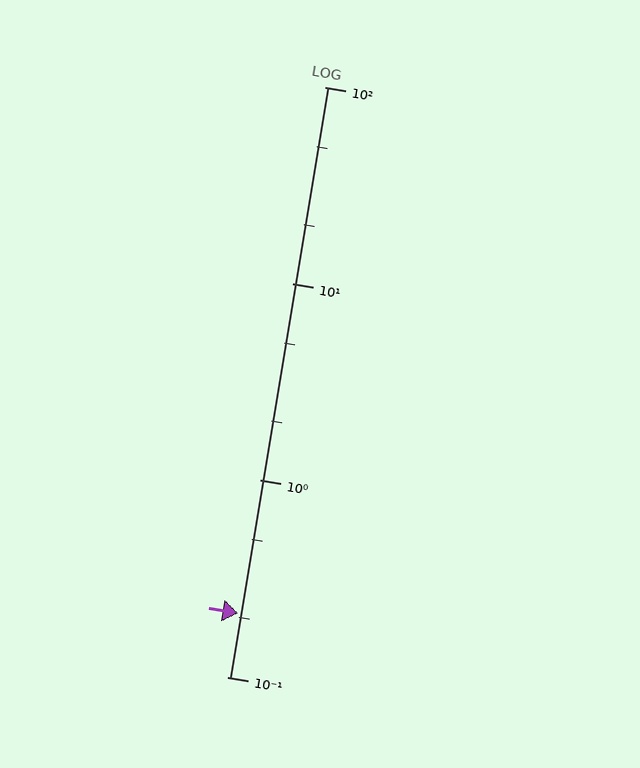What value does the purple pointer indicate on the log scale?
The pointer indicates approximately 0.21.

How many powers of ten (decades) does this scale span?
The scale spans 3 decades, from 0.1 to 100.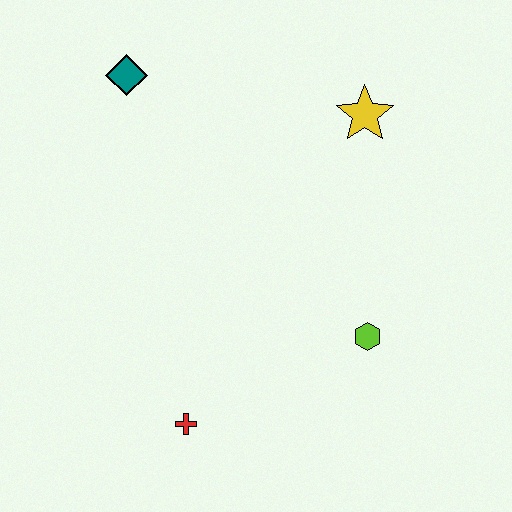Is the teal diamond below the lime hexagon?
No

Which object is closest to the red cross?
The lime hexagon is closest to the red cross.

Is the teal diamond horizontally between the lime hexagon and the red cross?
No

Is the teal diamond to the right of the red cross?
No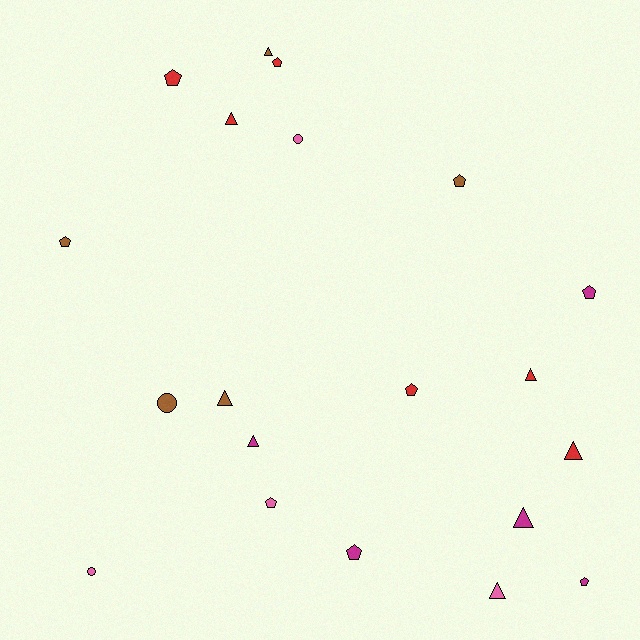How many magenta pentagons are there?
There are 3 magenta pentagons.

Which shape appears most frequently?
Pentagon, with 9 objects.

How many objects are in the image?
There are 20 objects.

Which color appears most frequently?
Red, with 6 objects.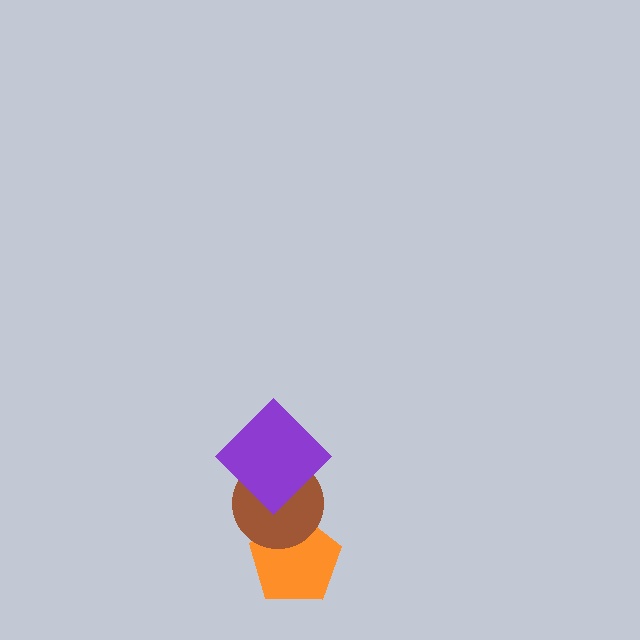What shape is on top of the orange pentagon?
The brown circle is on top of the orange pentagon.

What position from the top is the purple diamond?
The purple diamond is 1st from the top.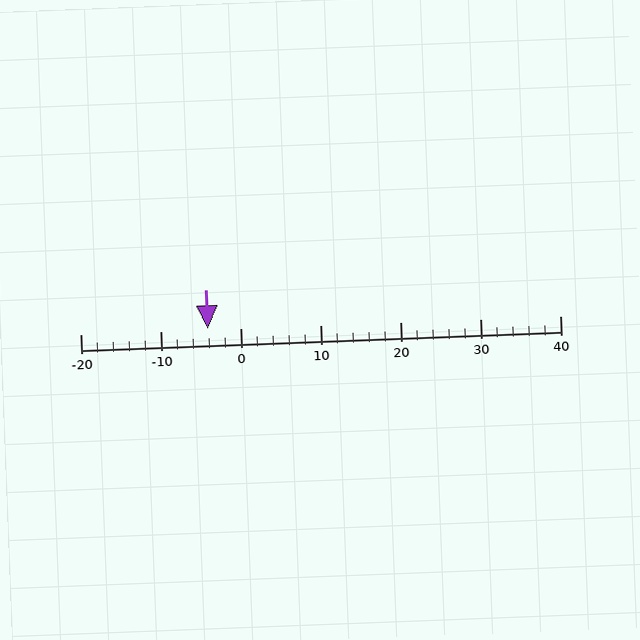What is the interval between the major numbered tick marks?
The major tick marks are spaced 10 units apart.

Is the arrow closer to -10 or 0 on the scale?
The arrow is closer to 0.